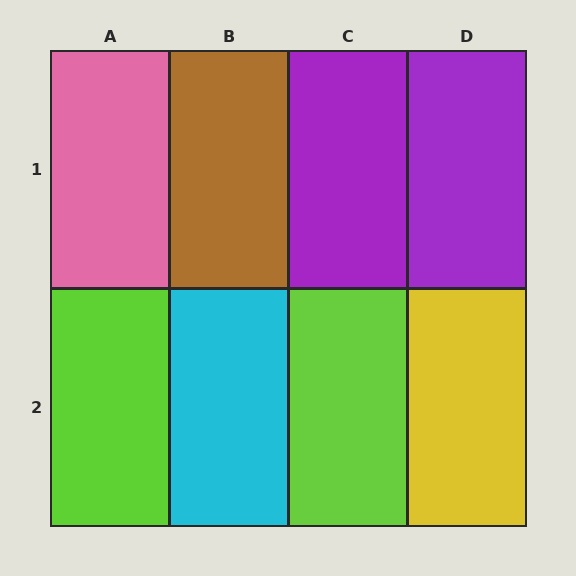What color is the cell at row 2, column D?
Yellow.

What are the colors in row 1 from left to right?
Pink, brown, purple, purple.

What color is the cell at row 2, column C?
Lime.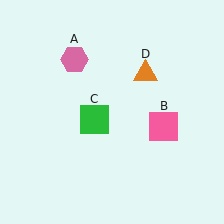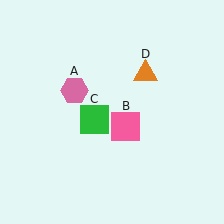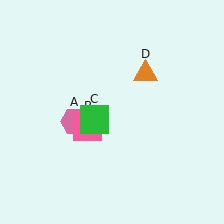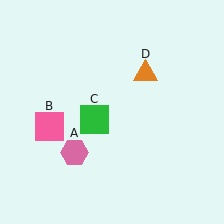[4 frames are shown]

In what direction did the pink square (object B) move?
The pink square (object B) moved left.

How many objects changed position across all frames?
2 objects changed position: pink hexagon (object A), pink square (object B).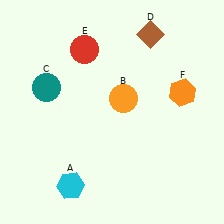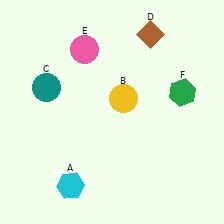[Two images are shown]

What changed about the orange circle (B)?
In Image 1, B is orange. In Image 2, it changed to yellow.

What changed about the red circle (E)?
In Image 1, E is red. In Image 2, it changed to pink.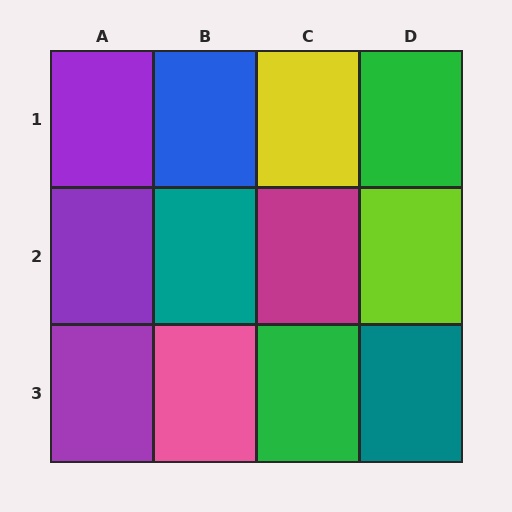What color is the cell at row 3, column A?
Purple.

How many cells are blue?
1 cell is blue.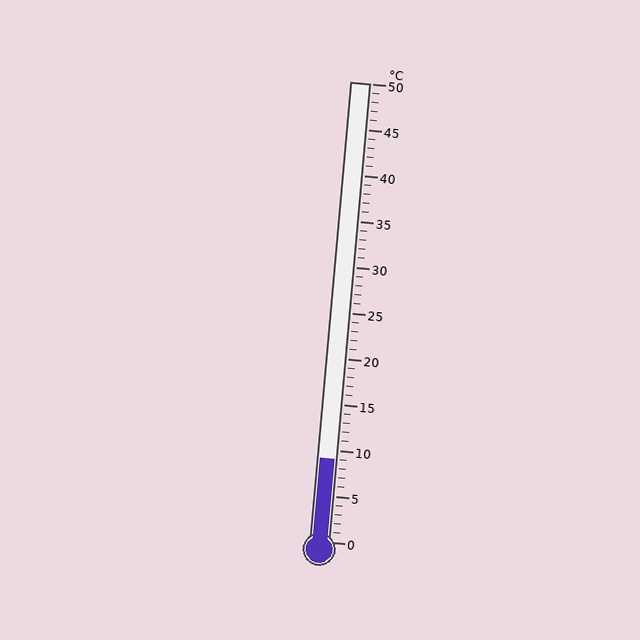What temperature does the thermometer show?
The thermometer shows approximately 9°C.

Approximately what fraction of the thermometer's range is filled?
The thermometer is filled to approximately 20% of its range.